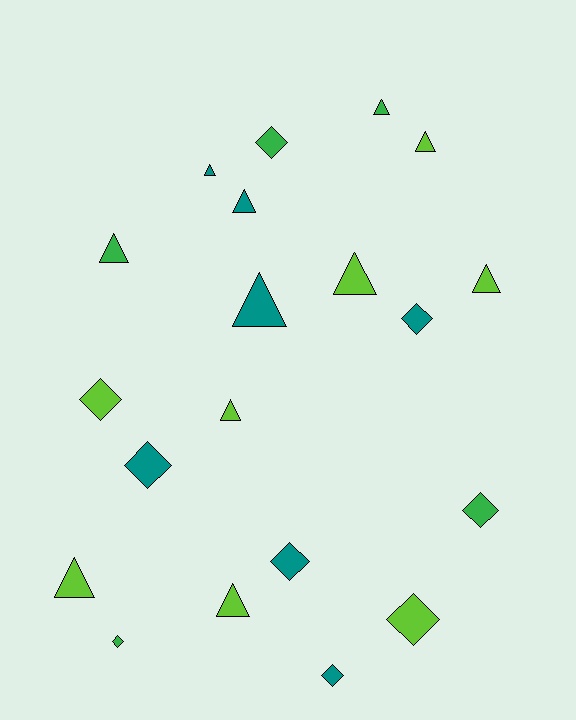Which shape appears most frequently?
Triangle, with 11 objects.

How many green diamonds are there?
There are 3 green diamonds.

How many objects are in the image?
There are 20 objects.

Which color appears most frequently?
Lime, with 8 objects.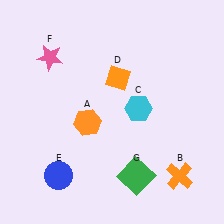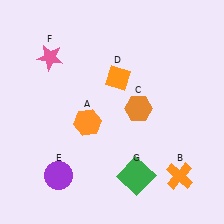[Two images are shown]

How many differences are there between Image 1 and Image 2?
There are 2 differences between the two images.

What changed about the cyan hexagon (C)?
In Image 1, C is cyan. In Image 2, it changed to orange.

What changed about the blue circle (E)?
In Image 1, E is blue. In Image 2, it changed to purple.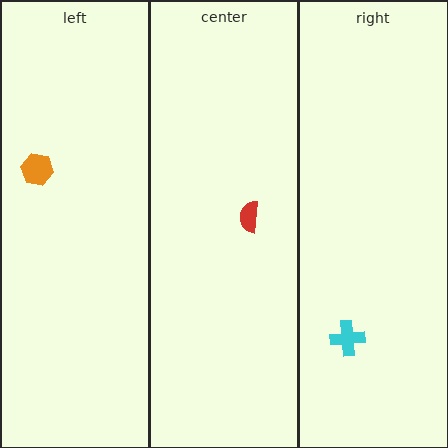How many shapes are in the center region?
1.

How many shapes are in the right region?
1.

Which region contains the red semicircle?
The center region.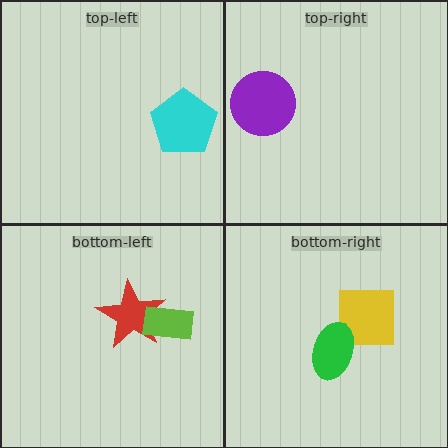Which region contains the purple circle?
The top-right region.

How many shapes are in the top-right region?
1.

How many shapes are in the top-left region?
1.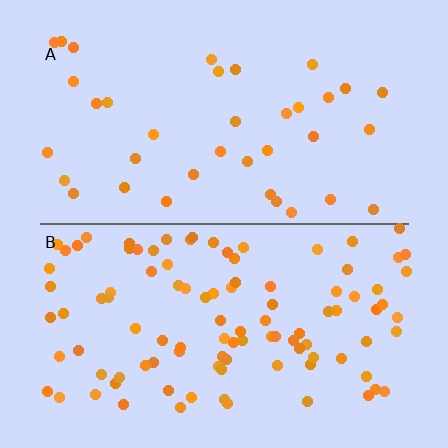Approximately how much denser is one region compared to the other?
Approximately 2.7× — region B over region A.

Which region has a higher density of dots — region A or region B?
B (the bottom).